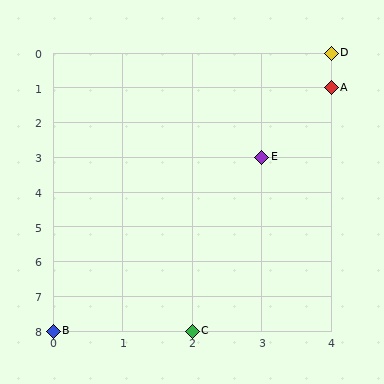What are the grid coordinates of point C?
Point C is at grid coordinates (2, 8).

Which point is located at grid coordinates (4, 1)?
Point A is at (4, 1).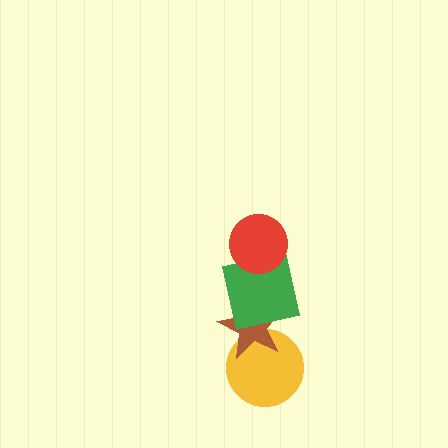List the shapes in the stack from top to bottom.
From top to bottom: the red circle, the green square, the brown star, the yellow circle.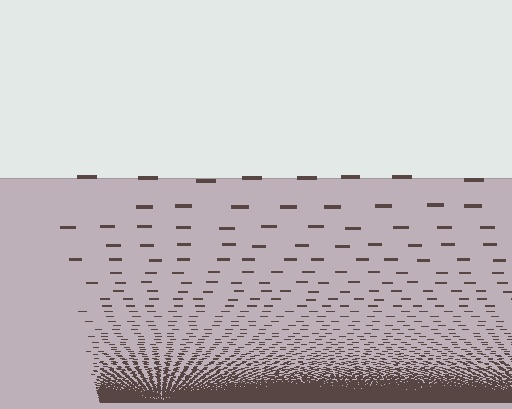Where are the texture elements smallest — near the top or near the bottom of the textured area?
Near the bottom.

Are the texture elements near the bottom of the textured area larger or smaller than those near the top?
Smaller. The gradient is inverted — elements near the bottom are smaller and denser.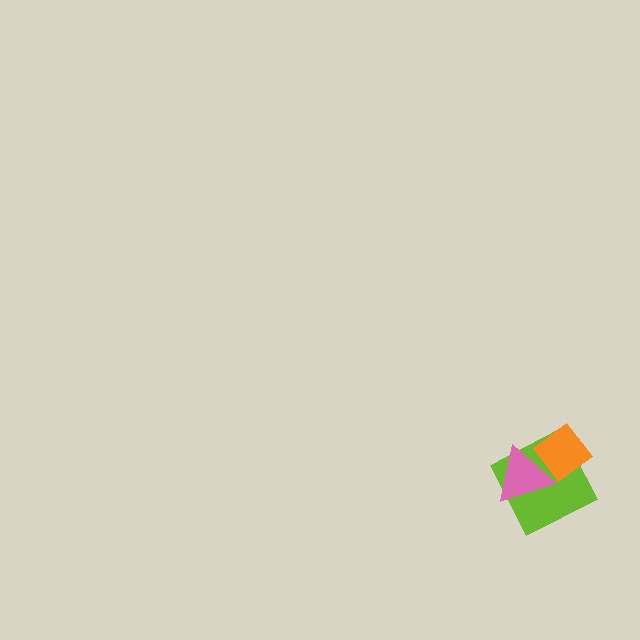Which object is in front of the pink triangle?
The orange diamond is in front of the pink triangle.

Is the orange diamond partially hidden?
No, no other shape covers it.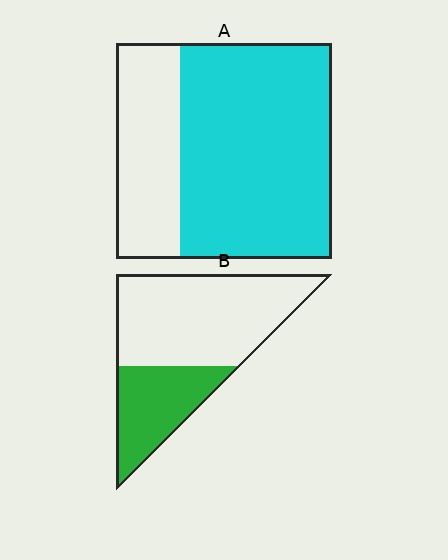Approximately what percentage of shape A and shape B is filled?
A is approximately 70% and B is approximately 35%.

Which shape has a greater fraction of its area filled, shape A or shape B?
Shape A.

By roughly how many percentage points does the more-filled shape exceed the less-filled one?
By roughly 35 percentage points (A over B).